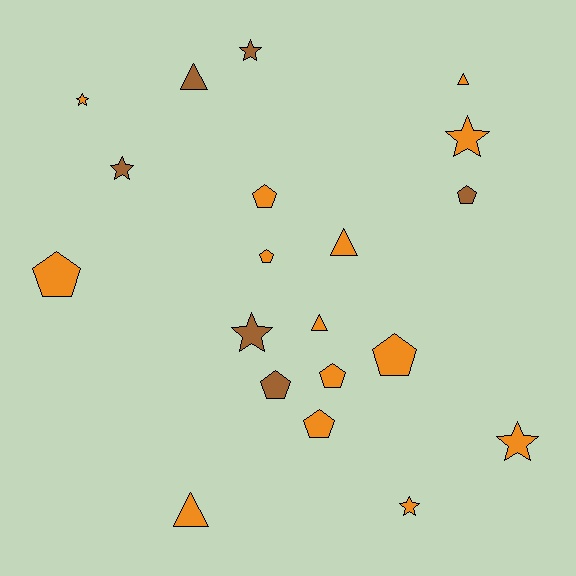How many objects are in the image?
There are 20 objects.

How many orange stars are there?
There are 4 orange stars.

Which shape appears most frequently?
Pentagon, with 8 objects.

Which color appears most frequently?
Orange, with 14 objects.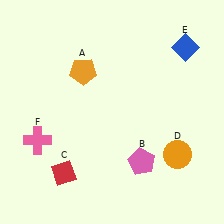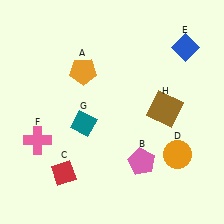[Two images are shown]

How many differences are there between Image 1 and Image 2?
There are 2 differences between the two images.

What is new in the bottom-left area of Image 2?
A teal diamond (G) was added in the bottom-left area of Image 2.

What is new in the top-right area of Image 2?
A brown square (H) was added in the top-right area of Image 2.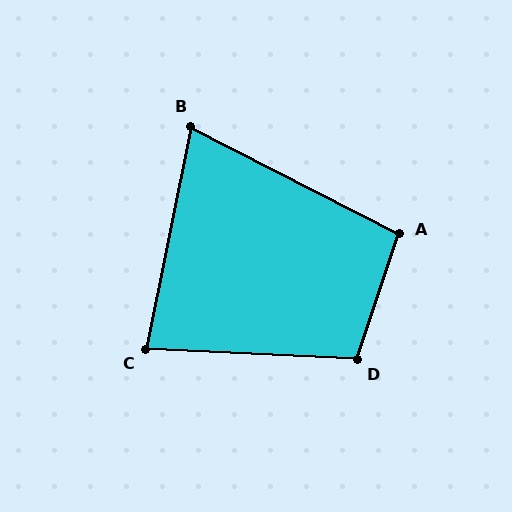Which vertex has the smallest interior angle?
B, at approximately 74 degrees.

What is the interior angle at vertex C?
Approximately 81 degrees (acute).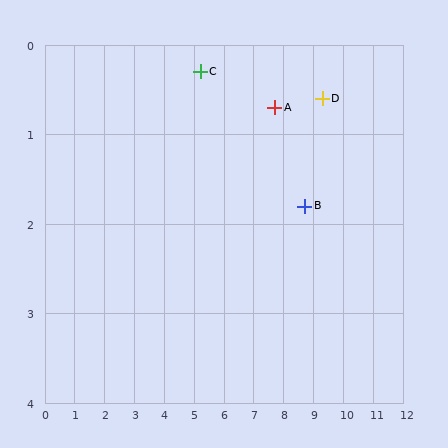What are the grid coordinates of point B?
Point B is at approximately (8.7, 1.8).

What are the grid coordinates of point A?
Point A is at approximately (7.7, 0.7).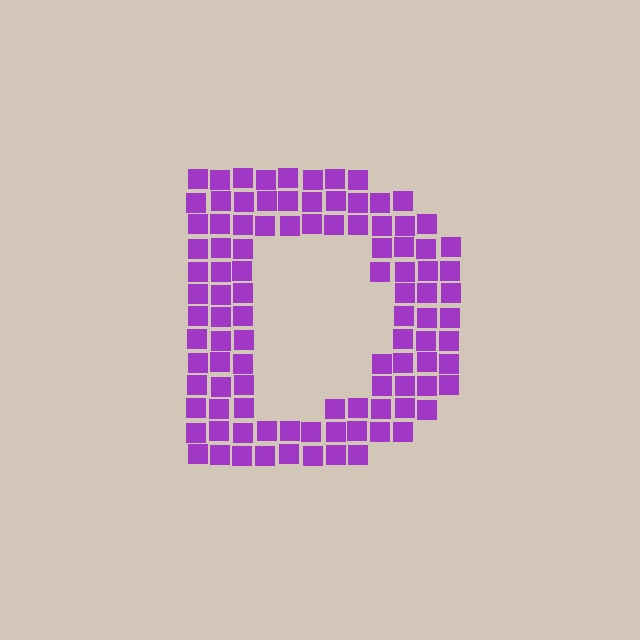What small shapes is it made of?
It is made of small squares.